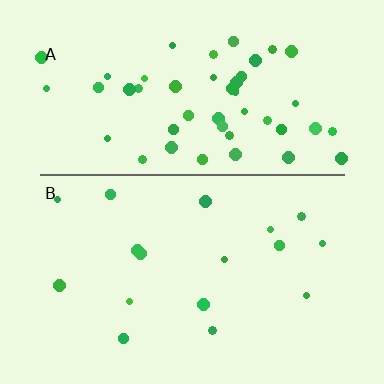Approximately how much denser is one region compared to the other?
Approximately 3.0× — region A over region B.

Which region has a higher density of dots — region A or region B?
A (the top).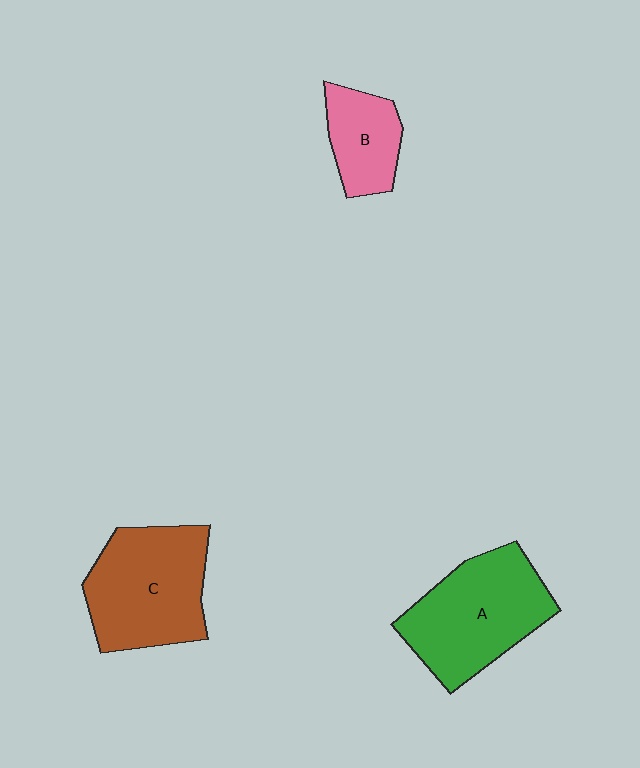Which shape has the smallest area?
Shape B (pink).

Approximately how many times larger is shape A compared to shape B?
Approximately 2.0 times.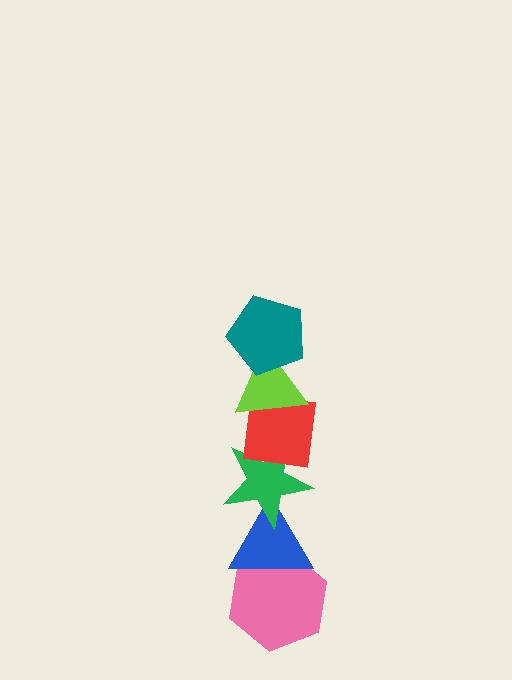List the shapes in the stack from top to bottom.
From top to bottom: the teal pentagon, the lime triangle, the red square, the green star, the blue triangle, the pink hexagon.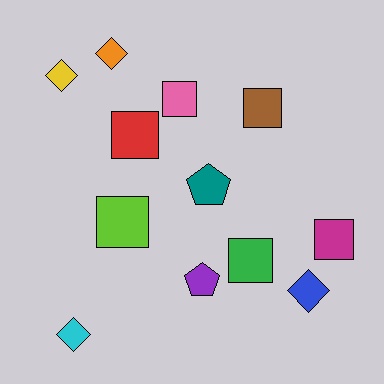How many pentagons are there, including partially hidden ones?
There are 2 pentagons.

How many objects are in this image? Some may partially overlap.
There are 12 objects.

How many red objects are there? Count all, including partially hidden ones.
There is 1 red object.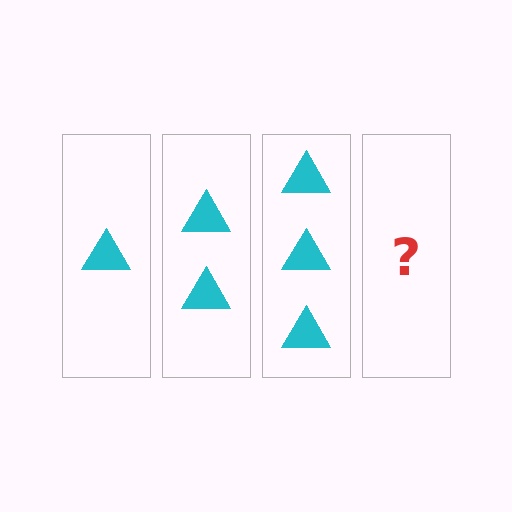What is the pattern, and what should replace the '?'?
The pattern is that each step adds one more triangle. The '?' should be 4 triangles.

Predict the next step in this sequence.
The next step is 4 triangles.